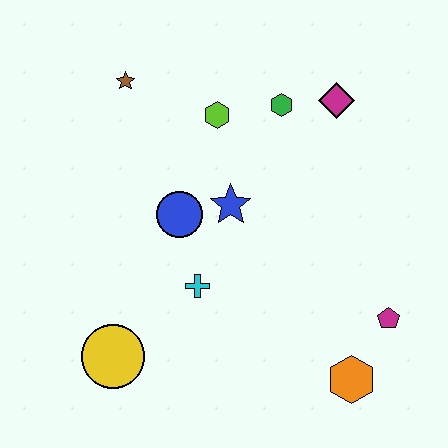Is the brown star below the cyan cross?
No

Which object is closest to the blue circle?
The blue star is closest to the blue circle.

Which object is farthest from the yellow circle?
The magenta diamond is farthest from the yellow circle.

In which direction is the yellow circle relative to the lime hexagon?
The yellow circle is below the lime hexagon.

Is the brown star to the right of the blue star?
No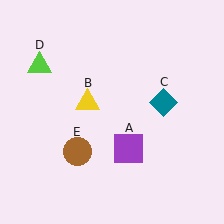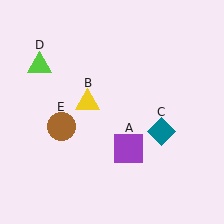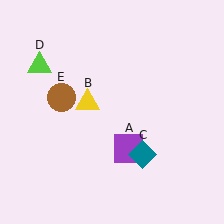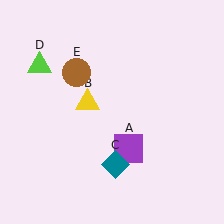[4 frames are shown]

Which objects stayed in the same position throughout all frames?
Purple square (object A) and yellow triangle (object B) and lime triangle (object D) remained stationary.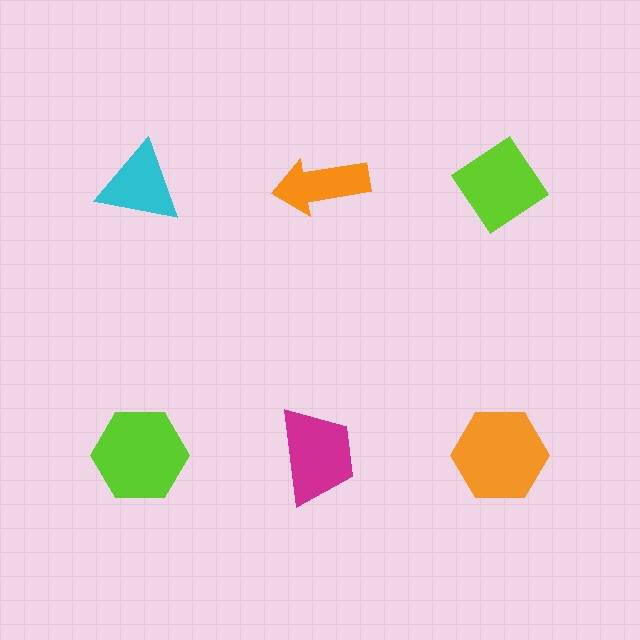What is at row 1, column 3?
A lime diamond.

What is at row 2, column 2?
A magenta trapezoid.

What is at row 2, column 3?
An orange hexagon.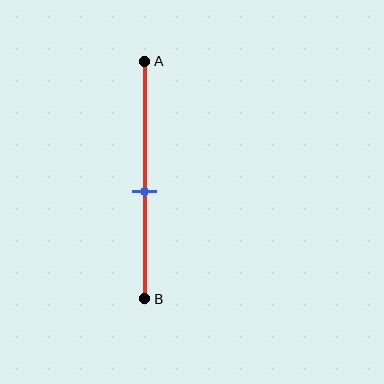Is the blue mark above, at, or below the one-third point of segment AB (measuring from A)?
The blue mark is below the one-third point of segment AB.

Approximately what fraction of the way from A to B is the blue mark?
The blue mark is approximately 55% of the way from A to B.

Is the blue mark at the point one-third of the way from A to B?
No, the mark is at about 55% from A, not at the 33% one-third point.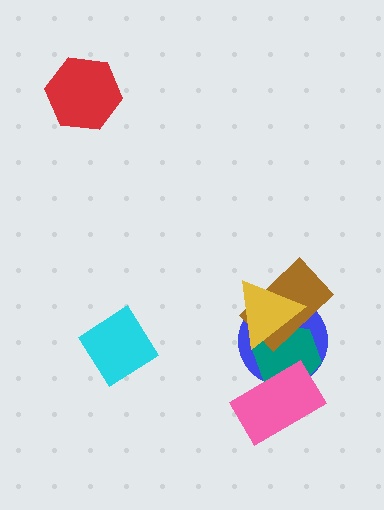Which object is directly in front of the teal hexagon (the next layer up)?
The brown rectangle is directly in front of the teal hexagon.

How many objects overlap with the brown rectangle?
3 objects overlap with the brown rectangle.